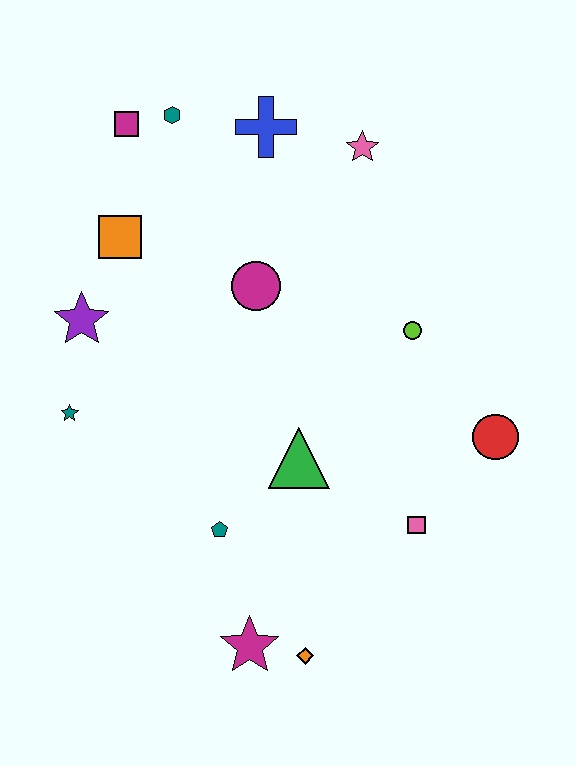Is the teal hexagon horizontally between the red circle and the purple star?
Yes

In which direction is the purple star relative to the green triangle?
The purple star is to the left of the green triangle.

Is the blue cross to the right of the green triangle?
No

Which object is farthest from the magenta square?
The orange diamond is farthest from the magenta square.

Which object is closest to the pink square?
The red circle is closest to the pink square.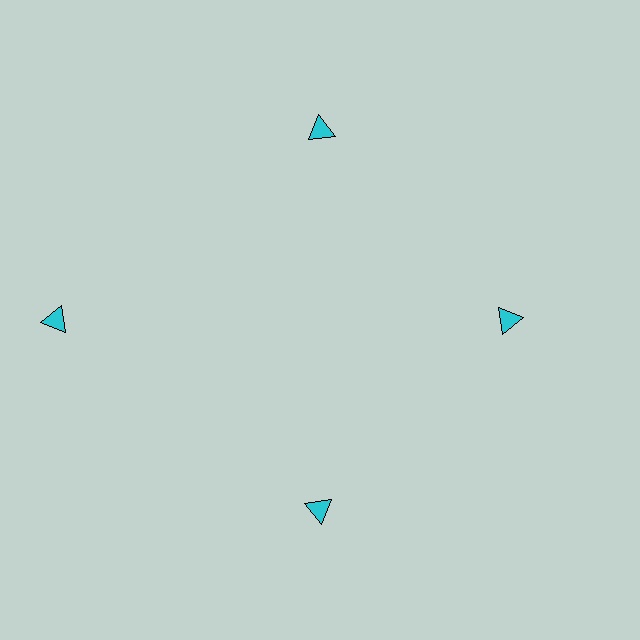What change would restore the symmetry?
The symmetry would be restored by moving it inward, back onto the ring so that all 4 triangles sit at equal angles and equal distance from the center.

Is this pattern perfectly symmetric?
No. The 4 cyan triangles are arranged in a ring, but one element near the 9 o'clock position is pushed outward from the center, breaking the 4-fold rotational symmetry.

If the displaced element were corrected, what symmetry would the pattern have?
It would have 4-fold rotational symmetry — the pattern would map onto itself every 90 degrees.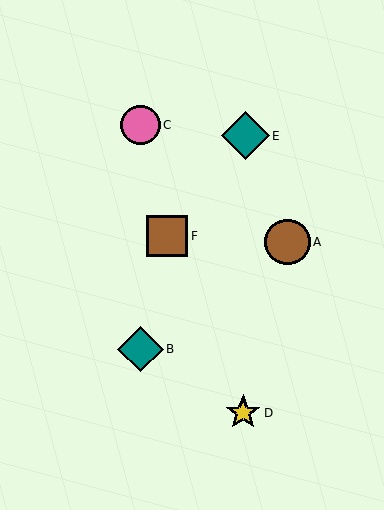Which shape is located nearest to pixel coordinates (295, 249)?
The brown circle (labeled A) at (287, 242) is nearest to that location.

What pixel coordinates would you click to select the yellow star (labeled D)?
Click at (243, 413) to select the yellow star D.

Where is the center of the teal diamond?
The center of the teal diamond is at (140, 349).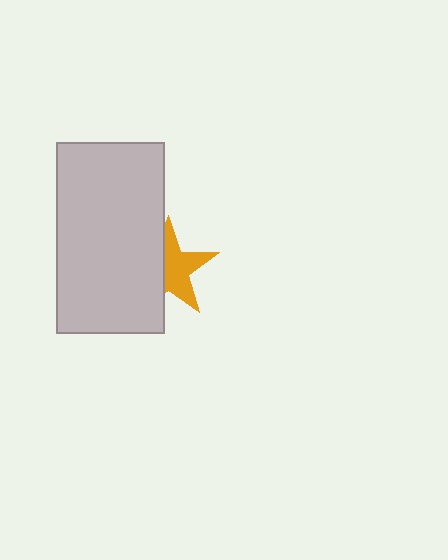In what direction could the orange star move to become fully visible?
The orange star could move right. That would shift it out from behind the light gray rectangle entirely.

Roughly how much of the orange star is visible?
About half of it is visible (roughly 55%).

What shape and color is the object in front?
The object in front is a light gray rectangle.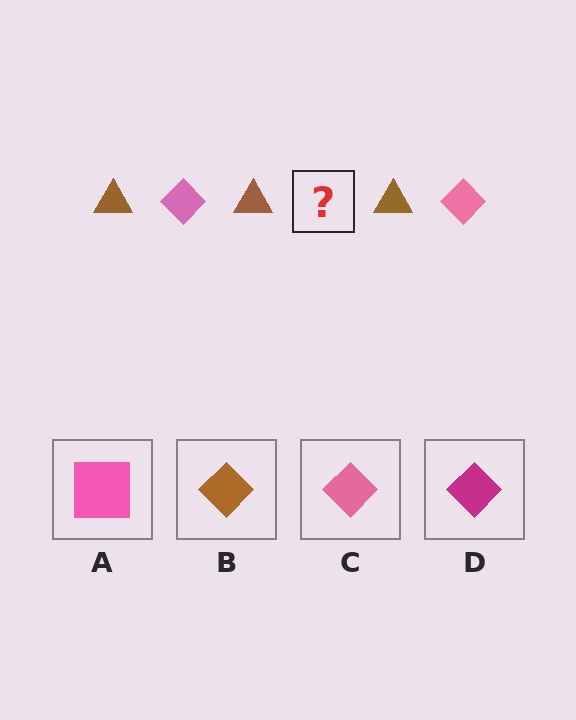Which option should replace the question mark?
Option C.